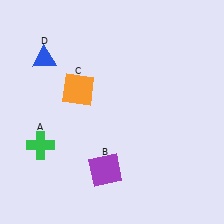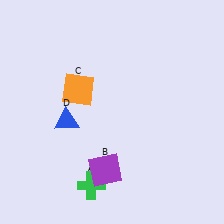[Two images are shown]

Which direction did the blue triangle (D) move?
The blue triangle (D) moved down.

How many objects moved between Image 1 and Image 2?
2 objects moved between the two images.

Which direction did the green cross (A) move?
The green cross (A) moved right.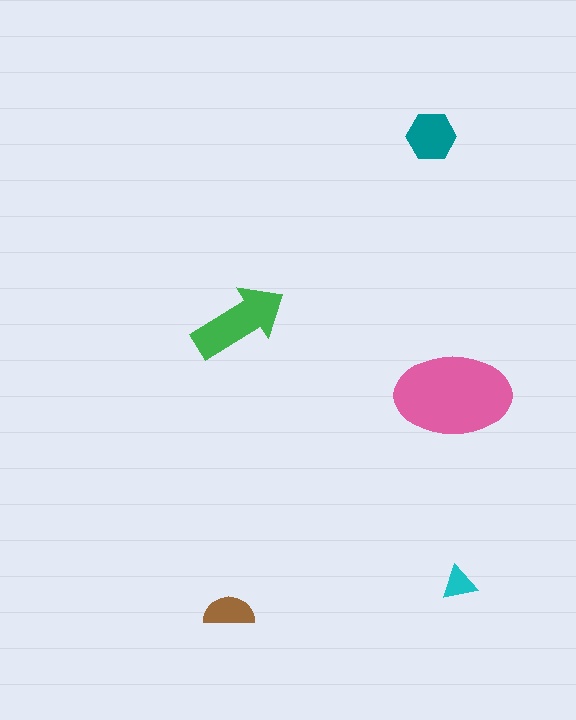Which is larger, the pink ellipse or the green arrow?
The pink ellipse.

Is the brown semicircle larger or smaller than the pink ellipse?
Smaller.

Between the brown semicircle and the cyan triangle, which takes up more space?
The brown semicircle.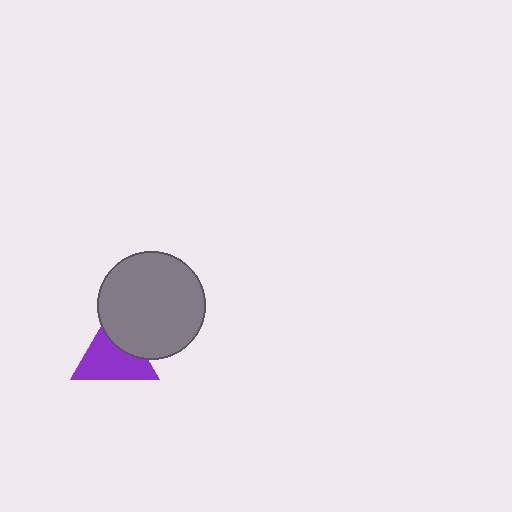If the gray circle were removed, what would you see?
You would see the complete purple triangle.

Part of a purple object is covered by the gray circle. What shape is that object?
It is a triangle.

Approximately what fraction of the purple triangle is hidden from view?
Roughly 32% of the purple triangle is hidden behind the gray circle.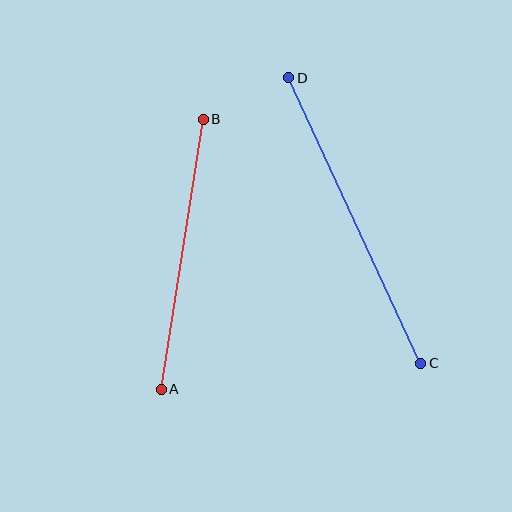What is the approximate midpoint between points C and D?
The midpoint is at approximately (355, 221) pixels.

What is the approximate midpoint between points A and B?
The midpoint is at approximately (182, 254) pixels.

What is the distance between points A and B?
The distance is approximately 273 pixels.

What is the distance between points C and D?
The distance is approximately 314 pixels.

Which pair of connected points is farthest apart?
Points C and D are farthest apart.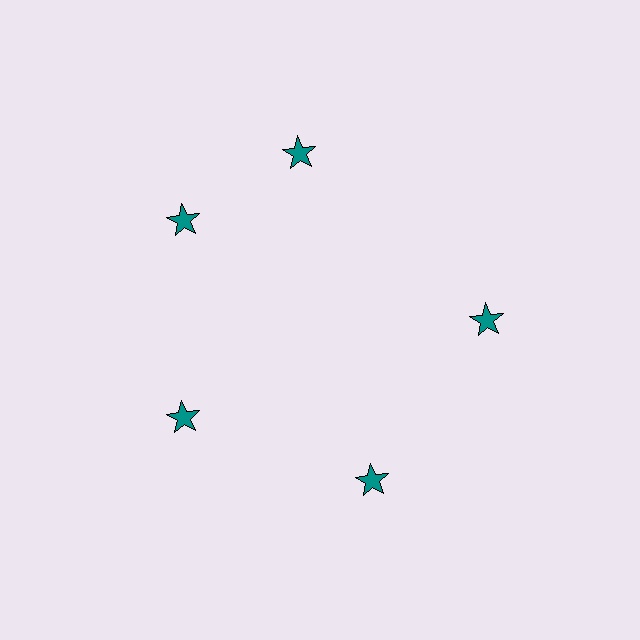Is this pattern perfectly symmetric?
No. The 5 teal stars are arranged in a ring, but one element near the 1 o'clock position is rotated out of alignment along the ring, breaking the 5-fold rotational symmetry.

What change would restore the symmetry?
The symmetry would be restored by rotating it back into even spacing with its neighbors so that all 5 stars sit at equal angles and equal distance from the center.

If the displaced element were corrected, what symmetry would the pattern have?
It would have 5-fold rotational symmetry — the pattern would map onto itself every 72 degrees.